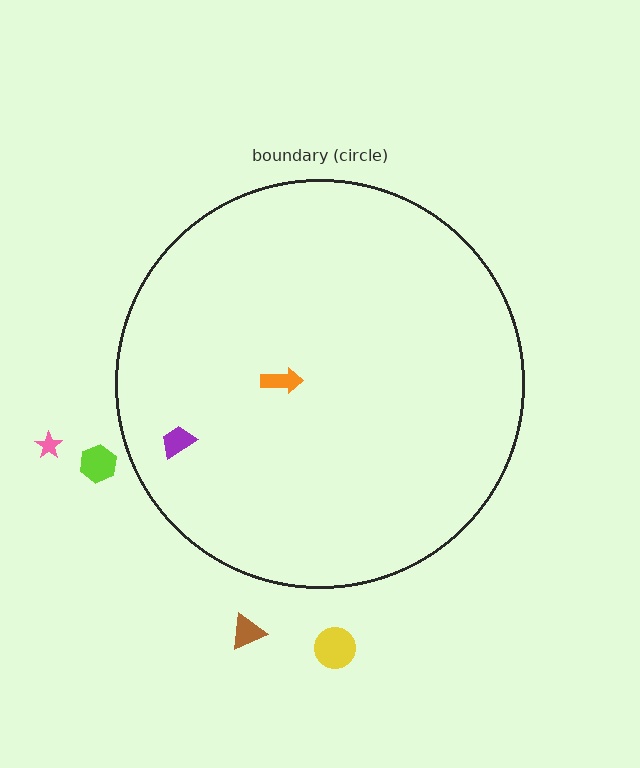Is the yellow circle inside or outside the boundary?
Outside.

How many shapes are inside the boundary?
2 inside, 4 outside.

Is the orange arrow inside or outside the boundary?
Inside.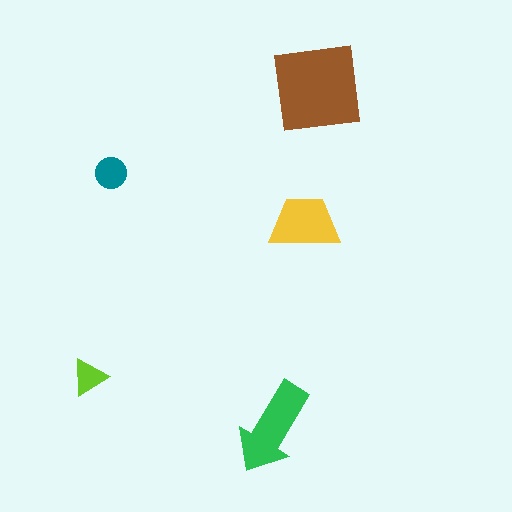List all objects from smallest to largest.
The lime triangle, the teal circle, the yellow trapezoid, the green arrow, the brown square.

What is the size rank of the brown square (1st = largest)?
1st.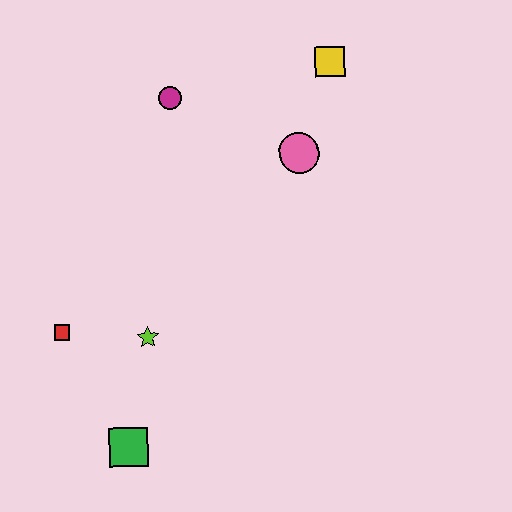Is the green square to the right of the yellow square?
No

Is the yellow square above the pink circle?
Yes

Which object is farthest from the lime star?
The yellow square is farthest from the lime star.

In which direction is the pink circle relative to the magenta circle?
The pink circle is to the right of the magenta circle.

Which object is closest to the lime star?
The red square is closest to the lime star.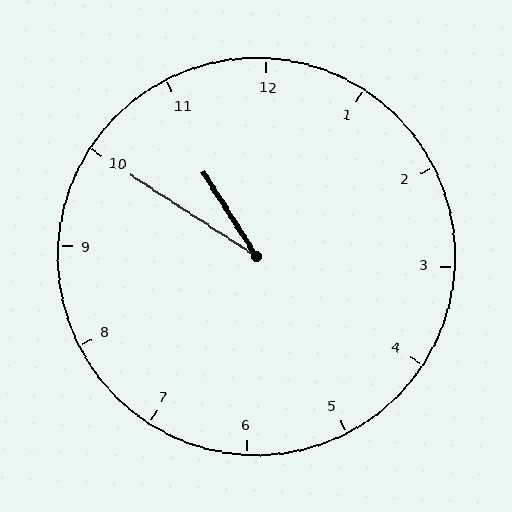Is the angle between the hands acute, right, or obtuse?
It is acute.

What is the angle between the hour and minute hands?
Approximately 25 degrees.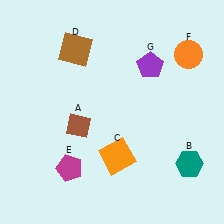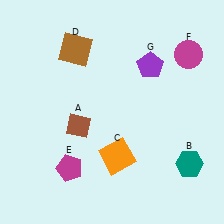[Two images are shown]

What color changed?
The circle (F) changed from orange in Image 1 to magenta in Image 2.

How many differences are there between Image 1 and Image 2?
There is 1 difference between the two images.